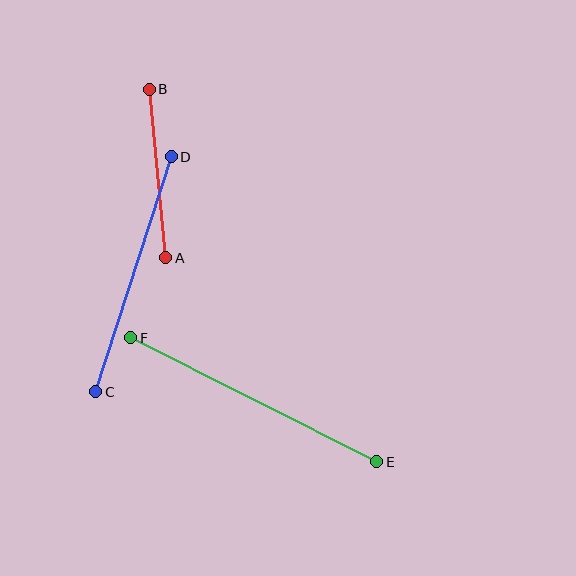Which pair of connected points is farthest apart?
Points E and F are farthest apart.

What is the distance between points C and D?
The distance is approximately 247 pixels.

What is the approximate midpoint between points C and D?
The midpoint is at approximately (133, 274) pixels.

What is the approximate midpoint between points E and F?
The midpoint is at approximately (254, 400) pixels.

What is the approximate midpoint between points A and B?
The midpoint is at approximately (157, 174) pixels.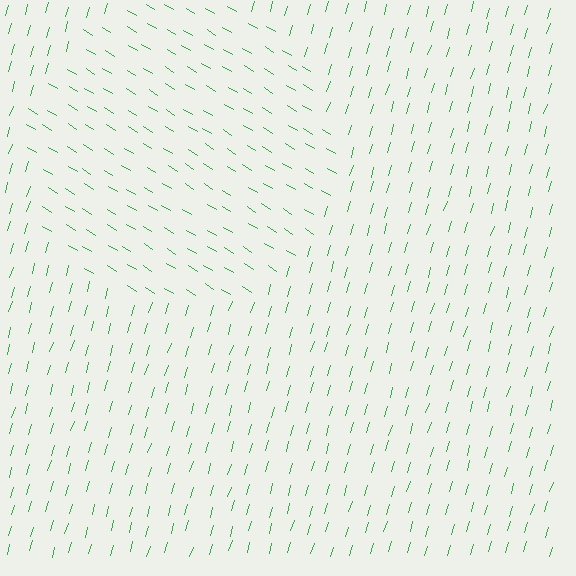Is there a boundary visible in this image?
Yes, there is a texture boundary formed by a change in line orientation.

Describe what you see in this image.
The image is filled with small green line segments. A circle region in the image has lines oriented differently from the surrounding lines, creating a visible texture boundary.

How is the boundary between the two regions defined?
The boundary is defined purely by a change in line orientation (approximately 75 degrees difference). All lines are the same color and thickness.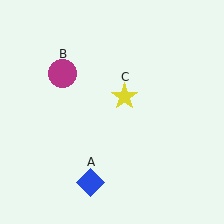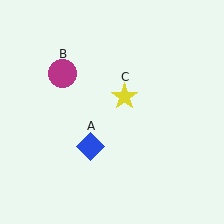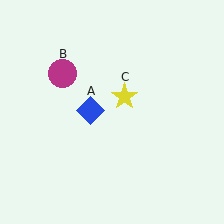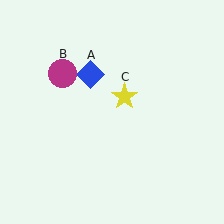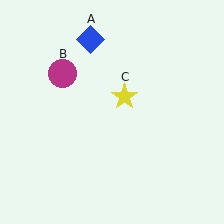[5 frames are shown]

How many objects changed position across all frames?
1 object changed position: blue diamond (object A).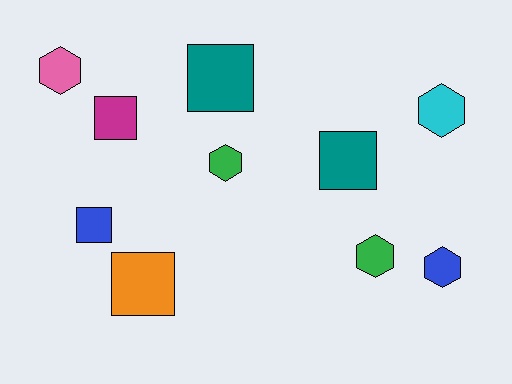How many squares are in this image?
There are 5 squares.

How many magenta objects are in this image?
There is 1 magenta object.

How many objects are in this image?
There are 10 objects.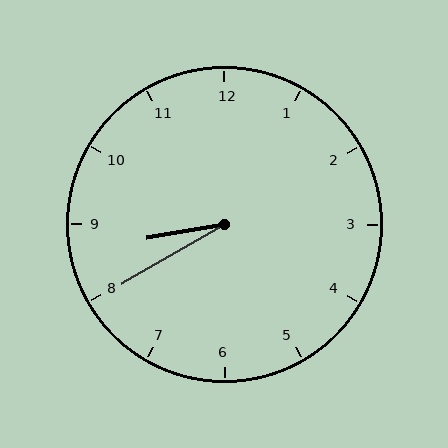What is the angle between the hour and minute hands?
Approximately 20 degrees.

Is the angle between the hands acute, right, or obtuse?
It is acute.